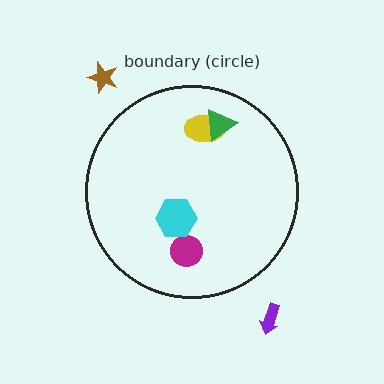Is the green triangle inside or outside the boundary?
Inside.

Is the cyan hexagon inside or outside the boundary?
Inside.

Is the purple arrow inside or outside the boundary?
Outside.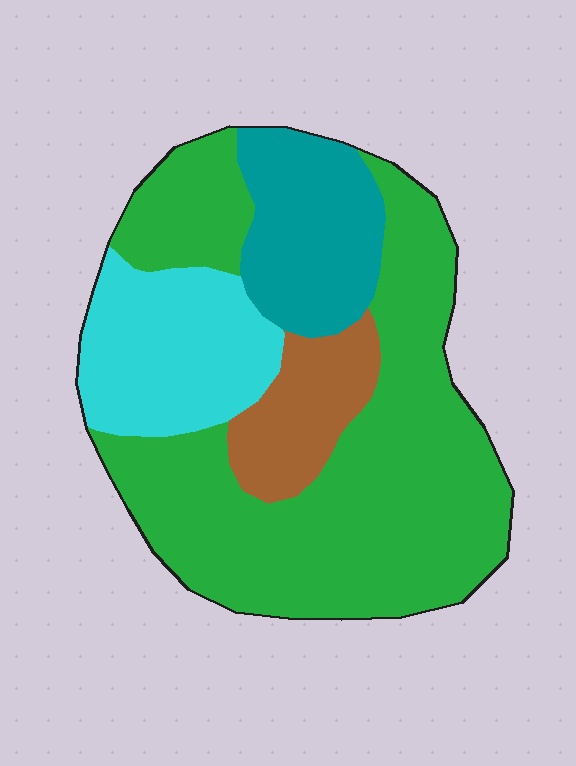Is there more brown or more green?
Green.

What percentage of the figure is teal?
Teal covers roughly 15% of the figure.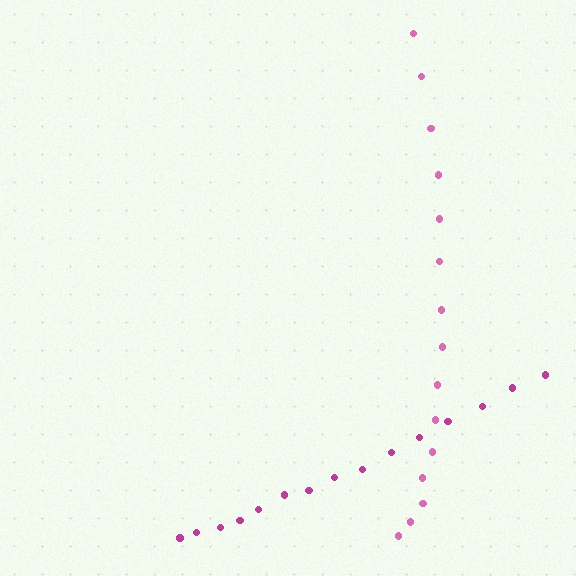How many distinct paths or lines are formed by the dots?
There are 2 distinct paths.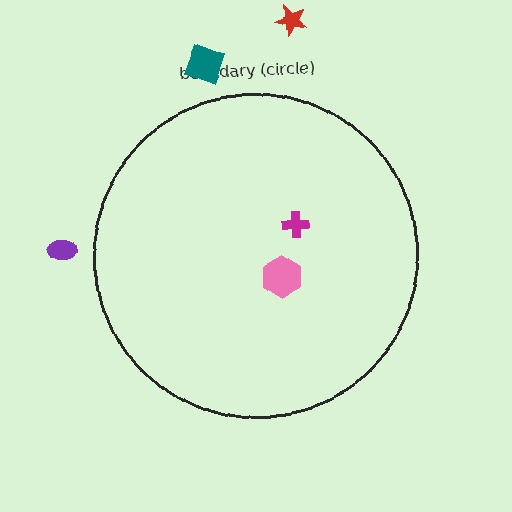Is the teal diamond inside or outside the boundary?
Outside.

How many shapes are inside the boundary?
2 inside, 3 outside.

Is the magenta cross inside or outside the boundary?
Inside.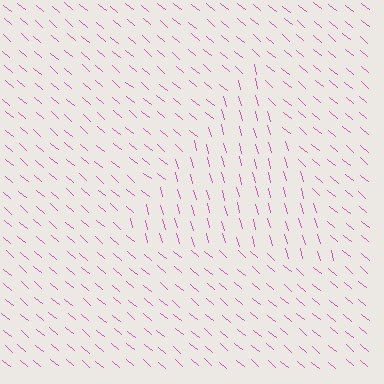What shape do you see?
I see a triangle.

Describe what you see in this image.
The image is filled with small pink line segments. A triangle region in the image has lines oriented differently from the surrounding lines, creating a visible texture boundary.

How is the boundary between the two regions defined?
The boundary is defined purely by a change in line orientation (approximately 34 degrees difference). All lines are the same color and thickness.